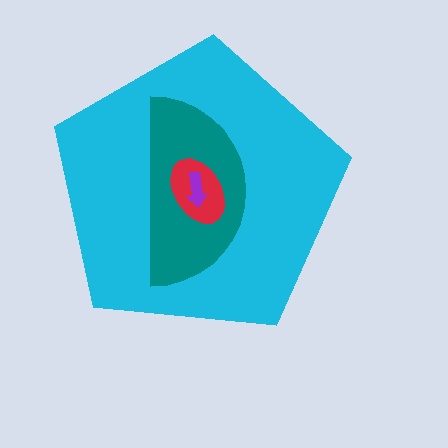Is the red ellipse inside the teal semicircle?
Yes.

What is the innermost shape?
The purple arrow.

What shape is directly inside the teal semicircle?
The red ellipse.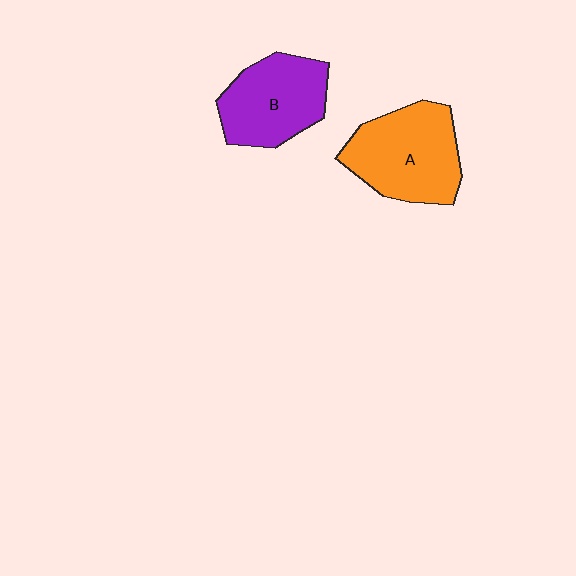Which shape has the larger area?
Shape A (orange).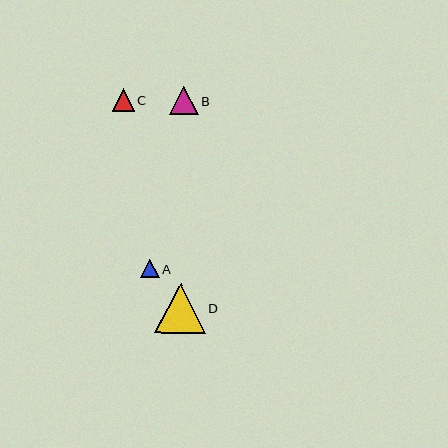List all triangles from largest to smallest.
From largest to smallest: D, B, C, A.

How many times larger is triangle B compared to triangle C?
Triangle B is approximately 1.3 times the size of triangle C.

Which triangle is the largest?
Triangle D is the largest with a size of approximately 50 pixels.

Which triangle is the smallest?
Triangle A is the smallest with a size of approximately 18 pixels.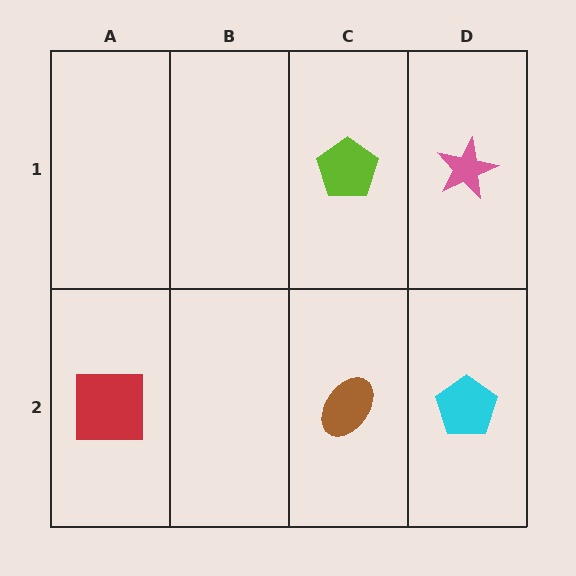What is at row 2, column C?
A brown ellipse.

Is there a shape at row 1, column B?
No, that cell is empty.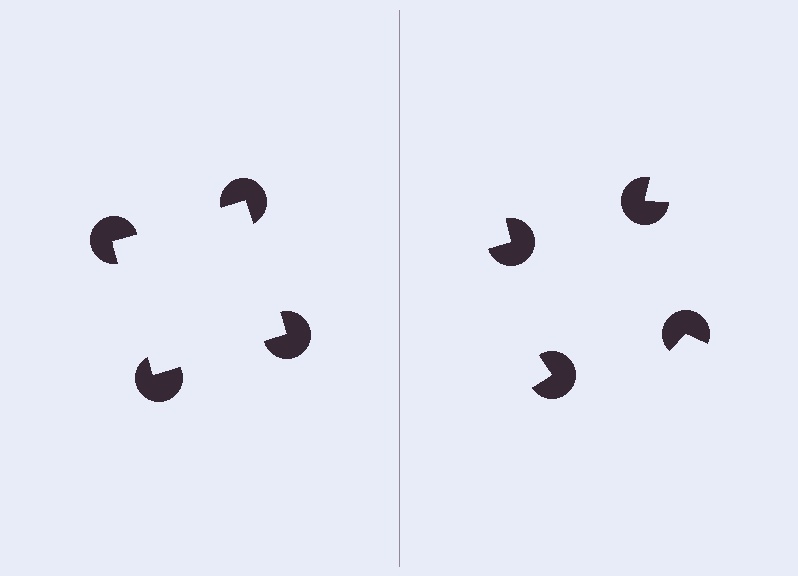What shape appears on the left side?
An illusory square.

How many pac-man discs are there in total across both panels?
8 — 4 on each side.